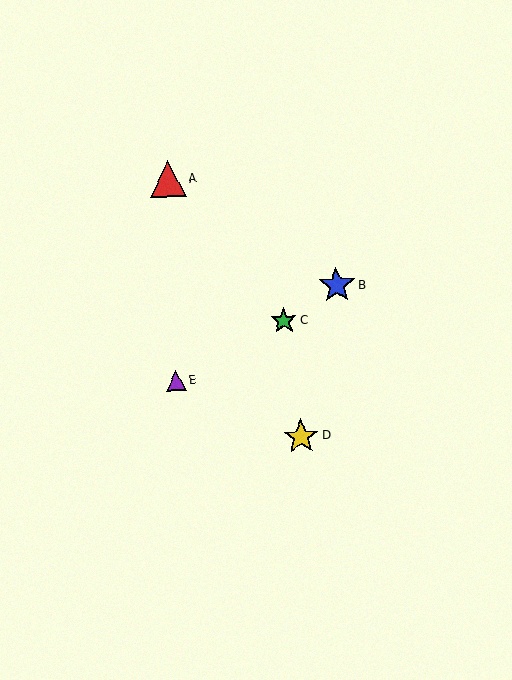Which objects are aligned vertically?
Objects A, E are aligned vertically.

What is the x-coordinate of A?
Object A is at x≈167.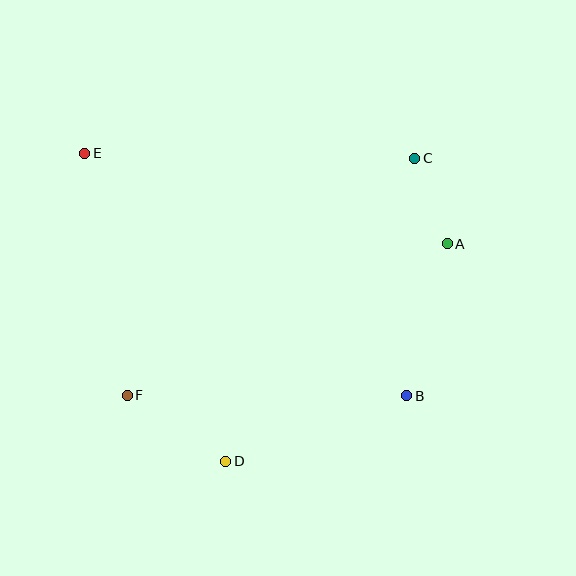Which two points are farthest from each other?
Points B and E are farthest from each other.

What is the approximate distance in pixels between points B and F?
The distance between B and F is approximately 280 pixels.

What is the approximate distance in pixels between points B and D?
The distance between B and D is approximately 192 pixels.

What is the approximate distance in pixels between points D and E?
The distance between D and E is approximately 339 pixels.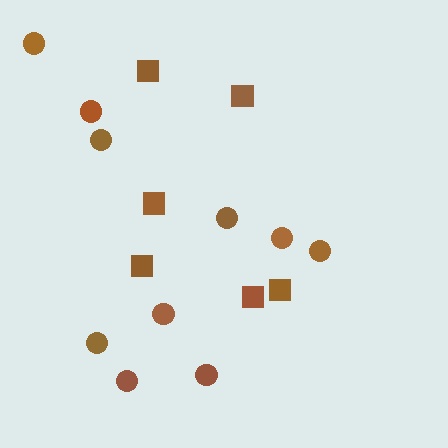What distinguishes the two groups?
There are 2 groups: one group of squares (6) and one group of circles (10).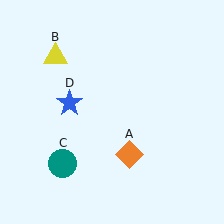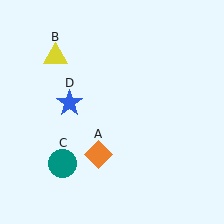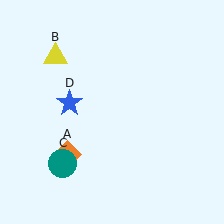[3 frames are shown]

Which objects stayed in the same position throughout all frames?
Yellow triangle (object B) and teal circle (object C) and blue star (object D) remained stationary.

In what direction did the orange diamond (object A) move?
The orange diamond (object A) moved left.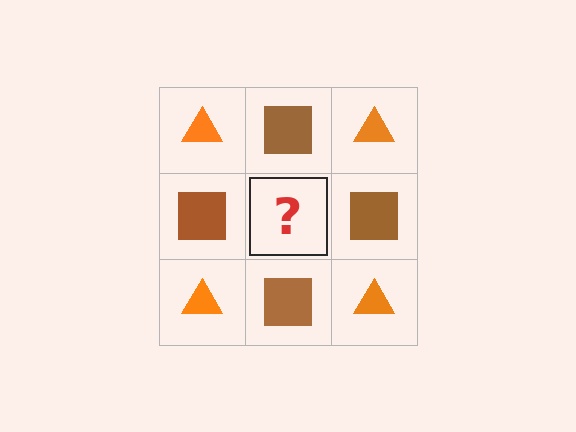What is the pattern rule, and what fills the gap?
The rule is that it alternates orange triangle and brown square in a checkerboard pattern. The gap should be filled with an orange triangle.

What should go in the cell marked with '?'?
The missing cell should contain an orange triangle.